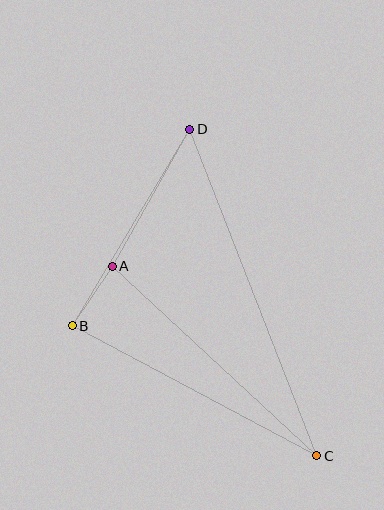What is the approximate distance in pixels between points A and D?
The distance between A and D is approximately 158 pixels.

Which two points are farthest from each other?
Points C and D are farthest from each other.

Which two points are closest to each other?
Points A and B are closest to each other.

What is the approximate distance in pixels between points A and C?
The distance between A and C is approximately 279 pixels.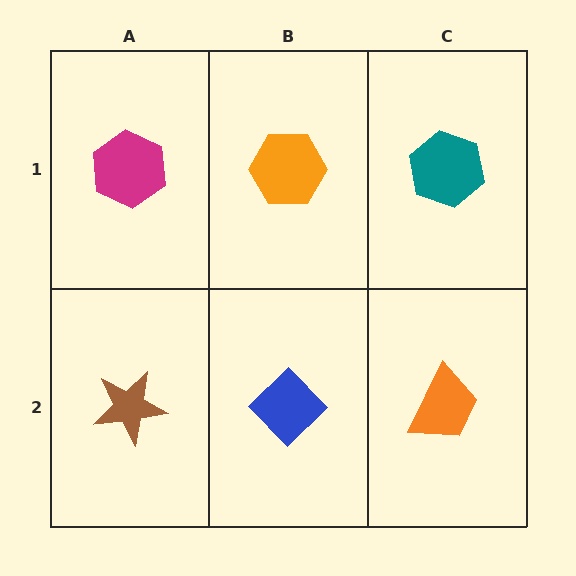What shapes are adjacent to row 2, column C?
A teal hexagon (row 1, column C), a blue diamond (row 2, column B).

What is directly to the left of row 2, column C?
A blue diamond.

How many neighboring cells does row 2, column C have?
2.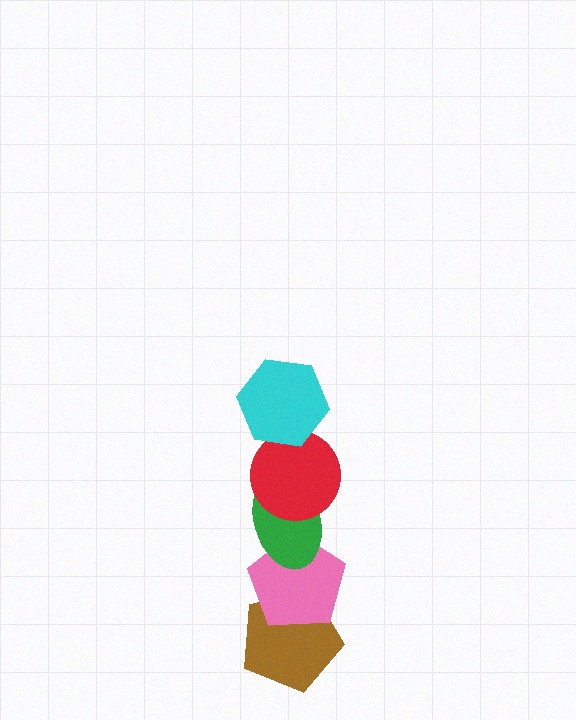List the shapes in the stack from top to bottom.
From top to bottom: the cyan hexagon, the red circle, the green ellipse, the pink pentagon, the brown pentagon.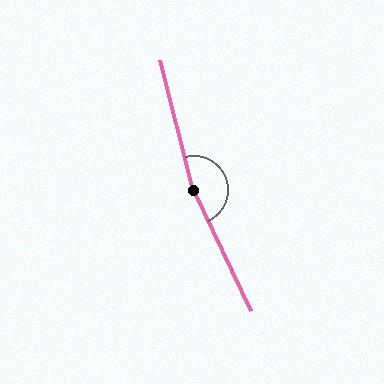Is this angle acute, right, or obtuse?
It is obtuse.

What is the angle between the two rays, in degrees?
Approximately 169 degrees.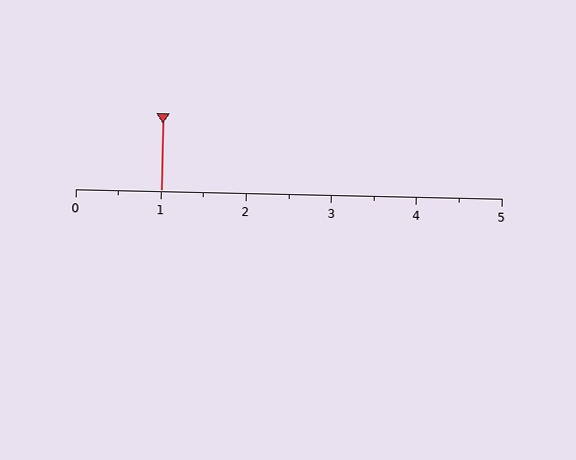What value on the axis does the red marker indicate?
The marker indicates approximately 1.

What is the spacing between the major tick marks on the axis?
The major ticks are spaced 1 apart.